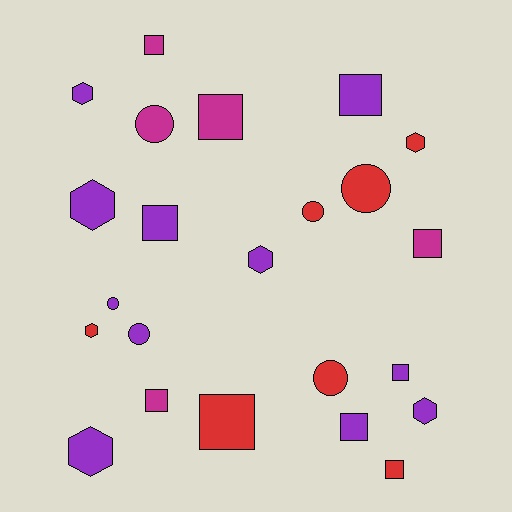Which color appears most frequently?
Purple, with 11 objects.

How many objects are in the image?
There are 23 objects.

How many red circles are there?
There are 3 red circles.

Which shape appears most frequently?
Square, with 10 objects.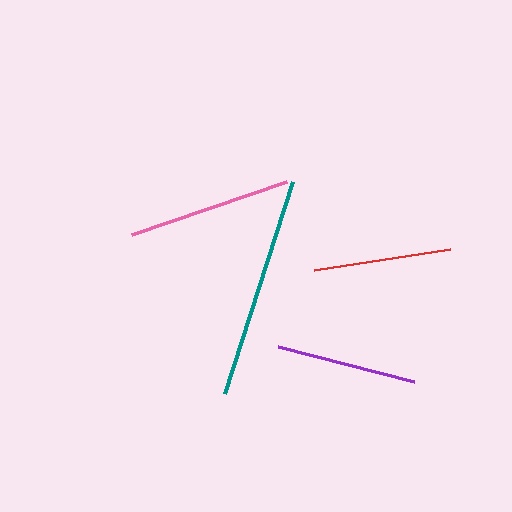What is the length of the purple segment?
The purple segment is approximately 140 pixels long.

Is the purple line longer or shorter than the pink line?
The pink line is longer than the purple line.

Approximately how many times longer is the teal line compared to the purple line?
The teal line is approximately 1.6 times the length of the purple line.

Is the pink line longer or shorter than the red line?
The pink line is longer than the red line.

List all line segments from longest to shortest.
From longest to shortest: teal, pink, purple, red.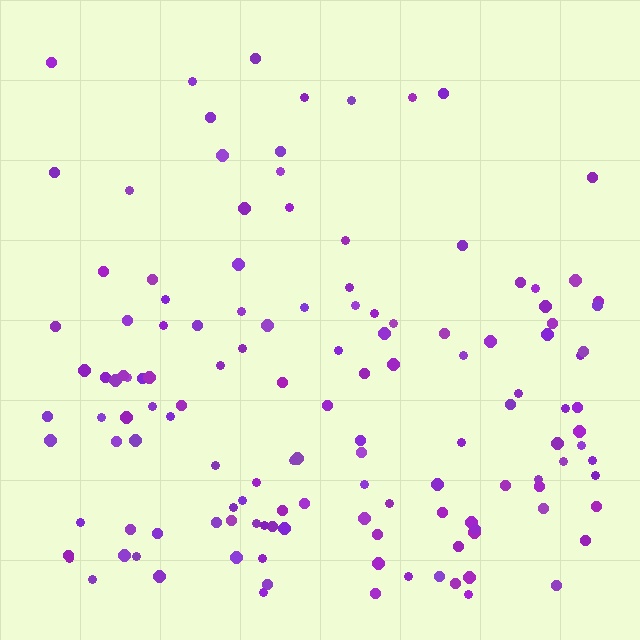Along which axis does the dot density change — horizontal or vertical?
Vertical.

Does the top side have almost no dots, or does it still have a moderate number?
Still a moderate number, just noticeably fewer than the bottom.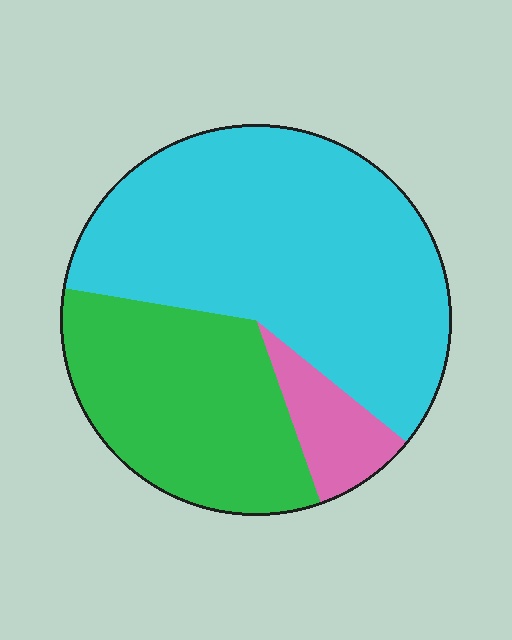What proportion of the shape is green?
Green covers about 35% of the shape.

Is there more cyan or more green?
Cyan.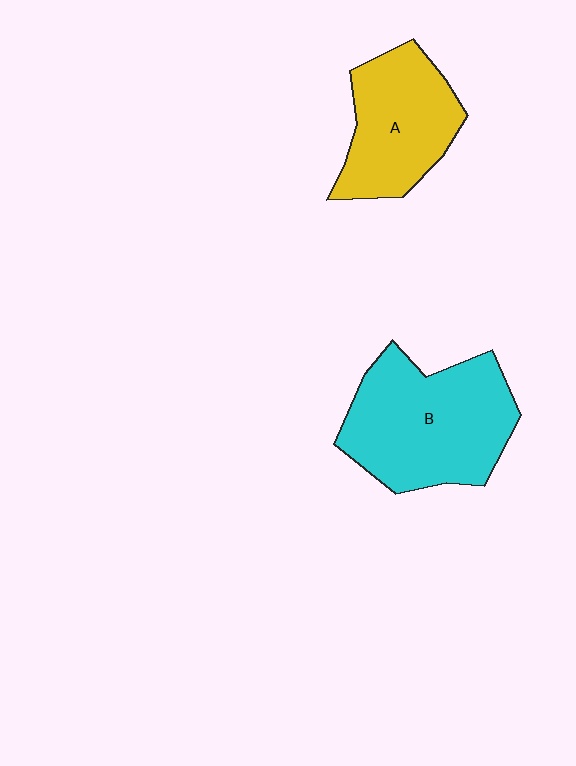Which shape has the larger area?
Shape B (cyan).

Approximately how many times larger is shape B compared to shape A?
Approximately 1.4 times.